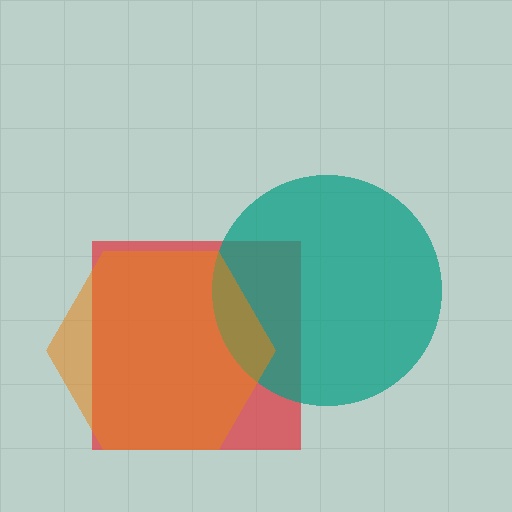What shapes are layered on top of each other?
The layered shapes are: a red square, a teal circle, an orange hexagon.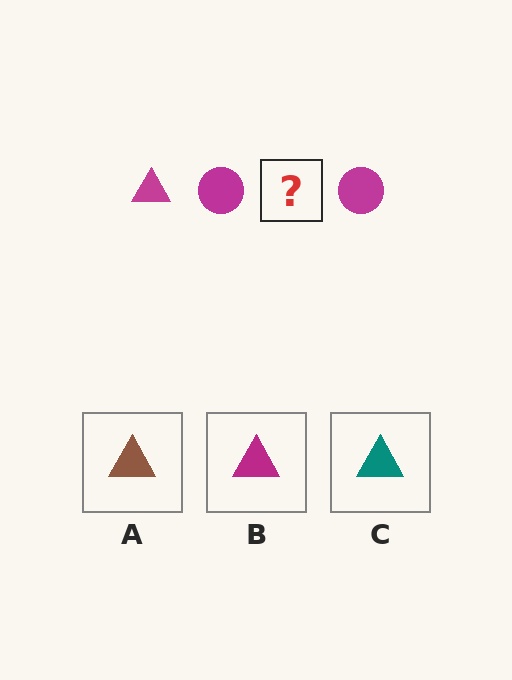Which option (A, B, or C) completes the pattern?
B.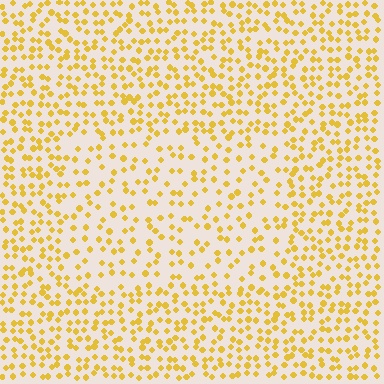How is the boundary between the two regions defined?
The boundary is defined by a change in element density (approximately 1.7x ratio). All elements are the same color, size, and shape.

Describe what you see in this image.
The image contains small yellow elements arranged at two different densities. A rectangle-shaped region is visible where the elements are less densely packed than the surrounding area.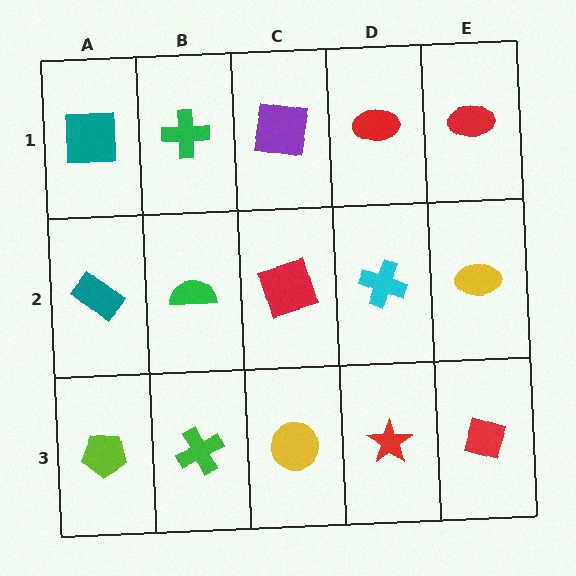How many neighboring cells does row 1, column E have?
2.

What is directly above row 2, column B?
A green cross.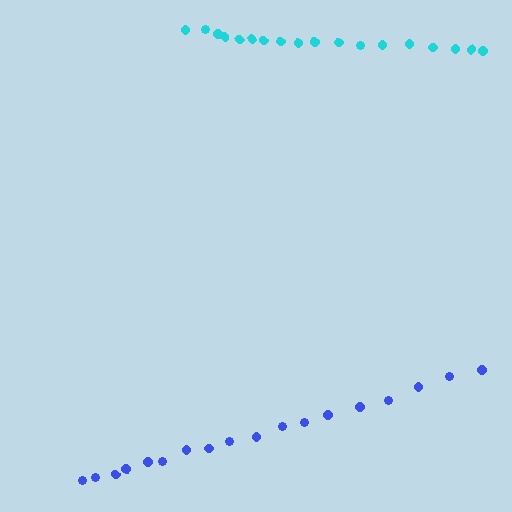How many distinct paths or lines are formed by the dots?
There are 2 distinct paths.